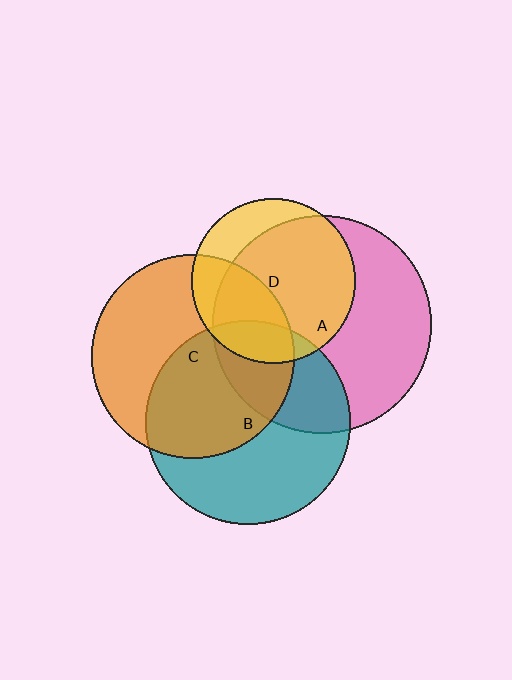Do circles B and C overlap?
Yes.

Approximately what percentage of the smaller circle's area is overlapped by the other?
Approximately 50%.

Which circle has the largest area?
Circle A (pink).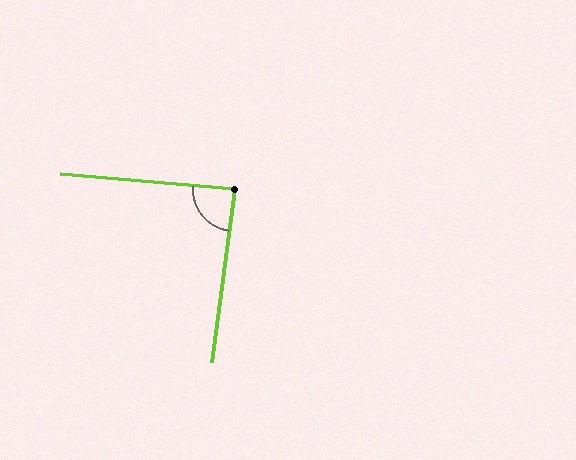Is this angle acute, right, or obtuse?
It is approximately a right angle.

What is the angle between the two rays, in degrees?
Approximately 87 degrees.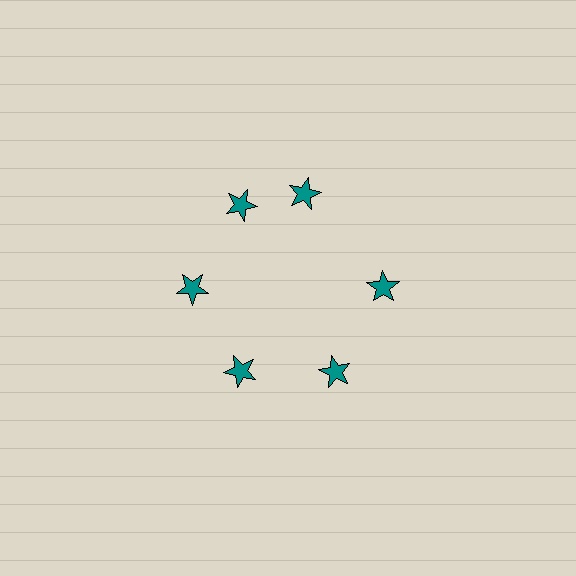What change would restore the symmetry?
The symmetry would be restored by rotating it back into even spacing with its neighbors so that all 6 stars sit at equal angles and equal distance from the center.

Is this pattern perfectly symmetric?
No. The 6 teal stars are arranged in a ring, but one element near the 1 o'clock position is rotated out of alignment along the ring, breaking the 6-fold rotational symmetry.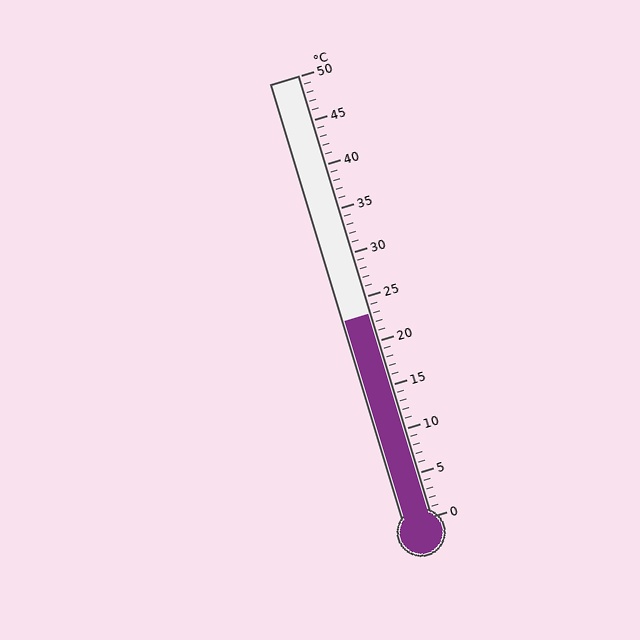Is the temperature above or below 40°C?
The temperature is below 40°C.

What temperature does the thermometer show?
The thermometer shows approximately 23°C.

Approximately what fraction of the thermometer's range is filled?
The thermometer is filled to approximately 45% of its range.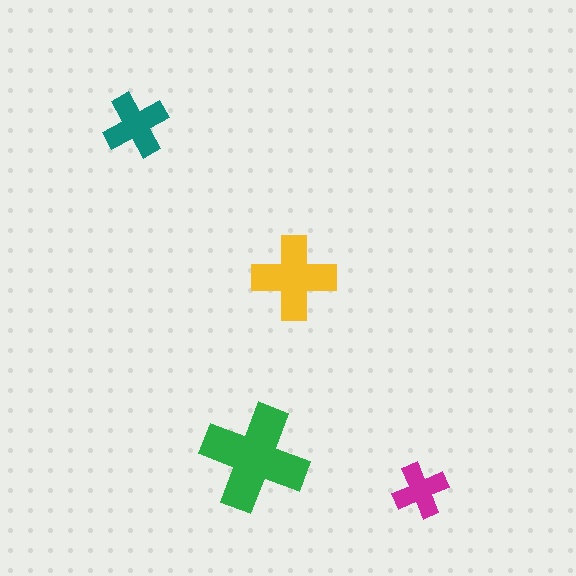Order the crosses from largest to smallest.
the green one, the yellow one, the teal one, the magenta one.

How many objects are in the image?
There are 4 objects in the image.